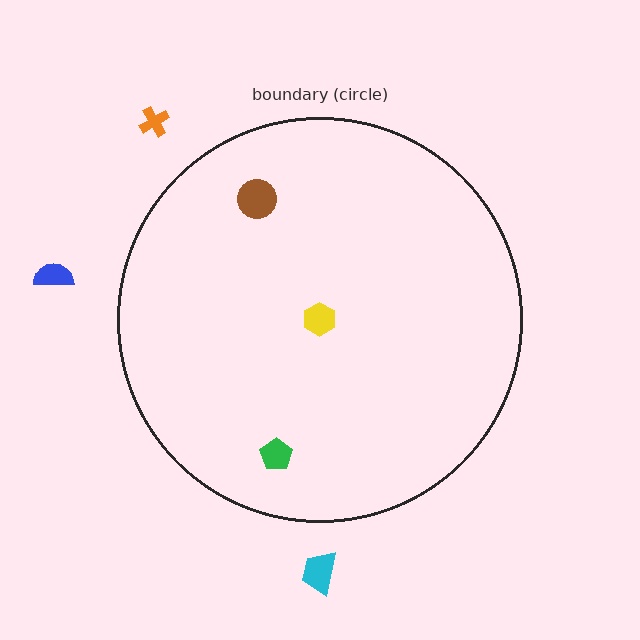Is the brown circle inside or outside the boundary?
Inside.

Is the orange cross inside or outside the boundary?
Outside.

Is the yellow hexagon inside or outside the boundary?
Inside.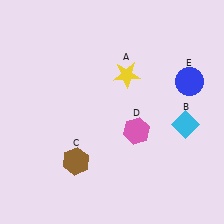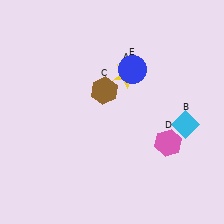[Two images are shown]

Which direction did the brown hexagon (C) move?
The brown hexagon (C) moved up.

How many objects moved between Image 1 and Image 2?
3 objects moved between the two images.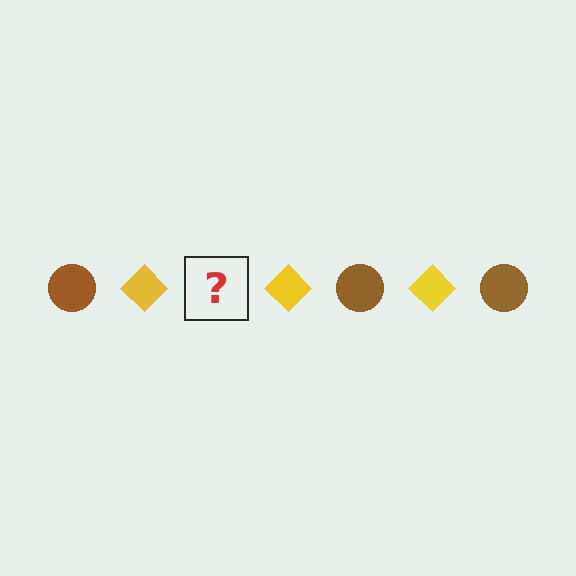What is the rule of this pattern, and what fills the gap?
The rule is that the pattern alternates between brown circle and yellow diamond. The gap should be filled with a brown circle.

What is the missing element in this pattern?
The missing element is a brown circle.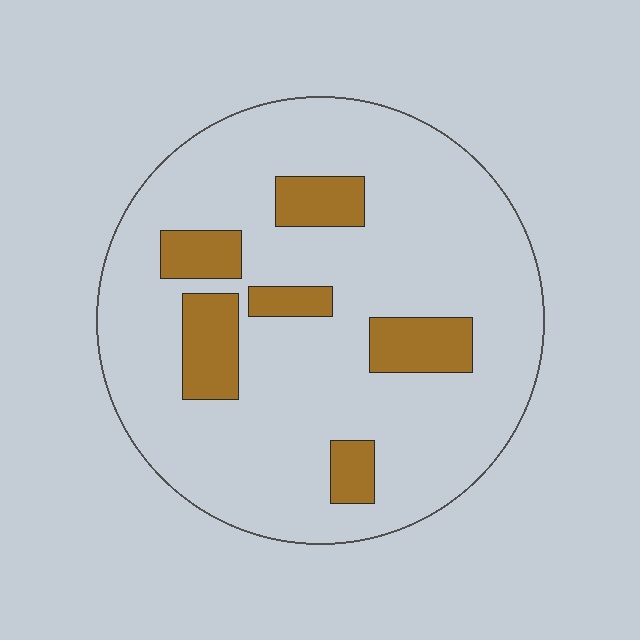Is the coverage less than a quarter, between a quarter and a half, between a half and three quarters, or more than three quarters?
Less than a quarter.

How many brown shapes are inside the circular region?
6.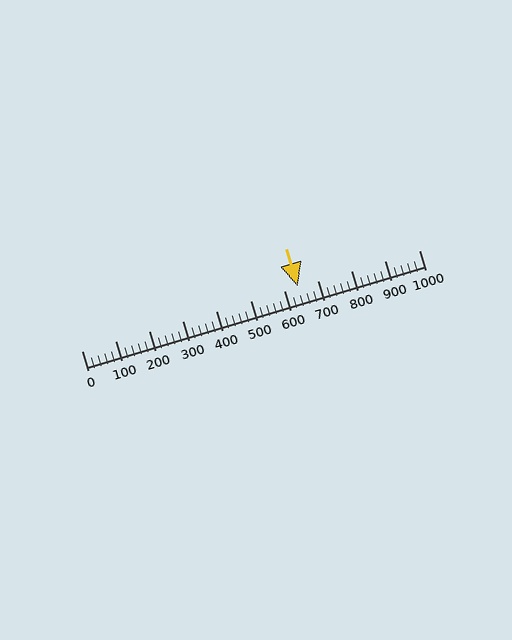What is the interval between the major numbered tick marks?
The major tick marks are spaced 100 units apart.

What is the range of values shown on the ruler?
The ruler shows values from 0 to 1000.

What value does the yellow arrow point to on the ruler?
The yellow arrow points to approximately 640.